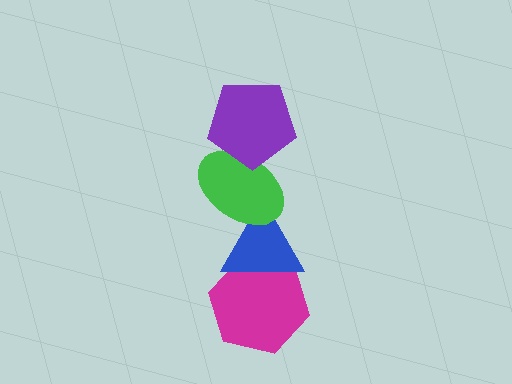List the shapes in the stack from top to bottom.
From top to bottom: the purple pentagon, the green ellipse, the blue triangle, the magenta hexagon.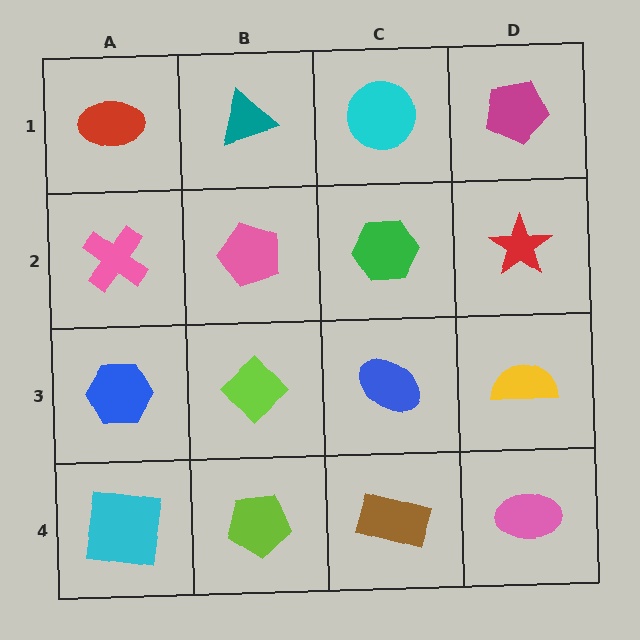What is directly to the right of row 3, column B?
A blue ellipse.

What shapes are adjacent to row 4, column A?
A blue hexagon (row 3, column A), a lime pentagon (row 4, column B).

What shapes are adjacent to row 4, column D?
A yellow semicircle (row 3, column D), a brown rectangle (row 4, column C).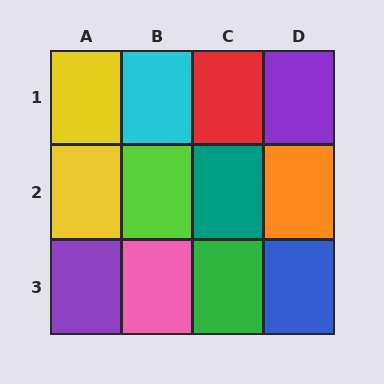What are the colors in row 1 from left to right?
Yellow, cyan, red, purple.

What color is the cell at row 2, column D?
Orange.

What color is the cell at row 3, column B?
Pink.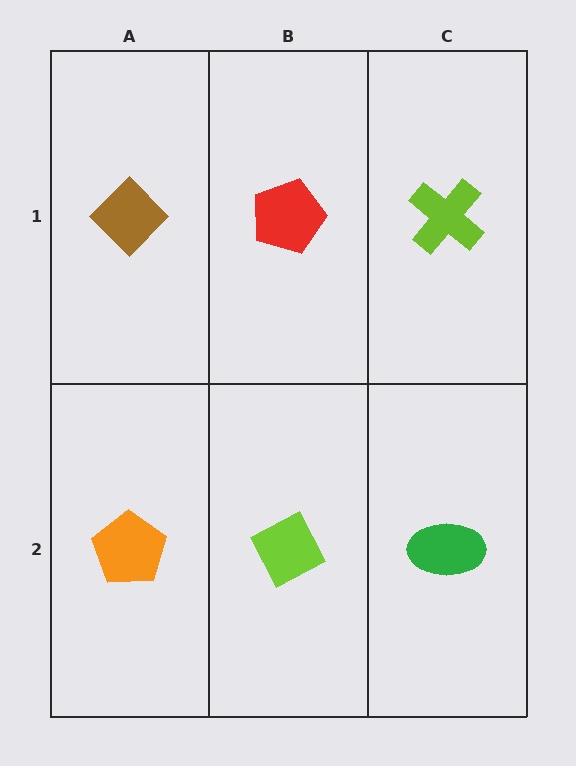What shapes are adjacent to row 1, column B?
A lime diamond (row 2, column B), a brown diamond (row 1, column A), a lime cross (row 1, column C).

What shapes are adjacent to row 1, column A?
An orange pentagon (row 2, column A), a red pentagon (row 1, column B).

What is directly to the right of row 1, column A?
A red pentagon.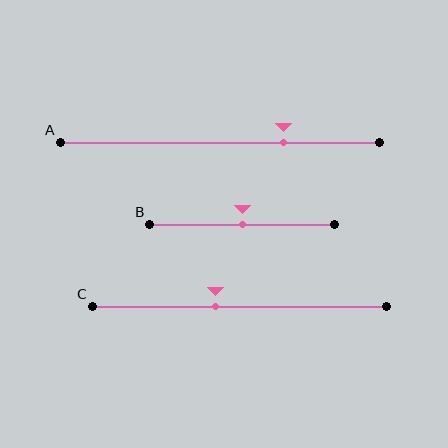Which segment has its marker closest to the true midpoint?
Segment B has its marker closest to the true midpoint.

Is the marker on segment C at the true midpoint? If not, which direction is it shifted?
No, the marker on segment C is shifted to the left by about 8% of the segment length.